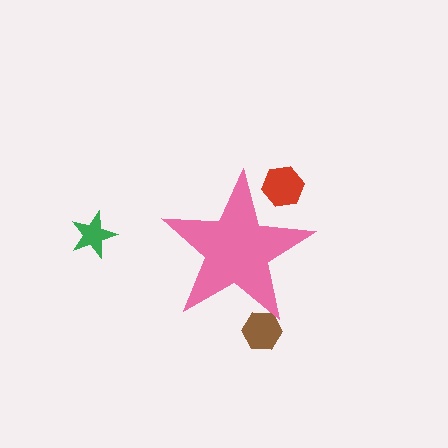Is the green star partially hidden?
No, the green star is fully visible.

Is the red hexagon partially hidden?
Yes, the red hexagon is partially hidden behind the pink star.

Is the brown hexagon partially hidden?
Yes, the brown hexagon is partially hidden behind the pink star.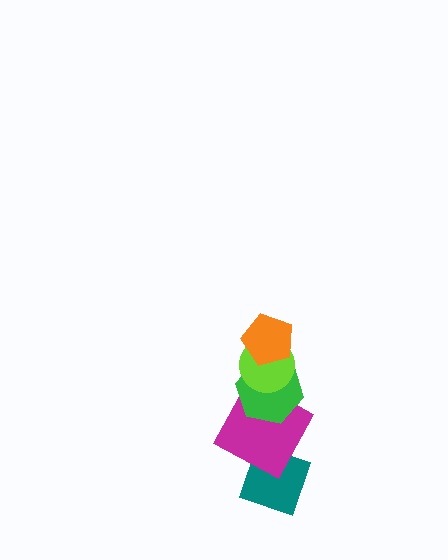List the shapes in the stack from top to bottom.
From top to bottom: the orange pentagon, the lime circle, the green hexagon, the magenta square, the teal diamond.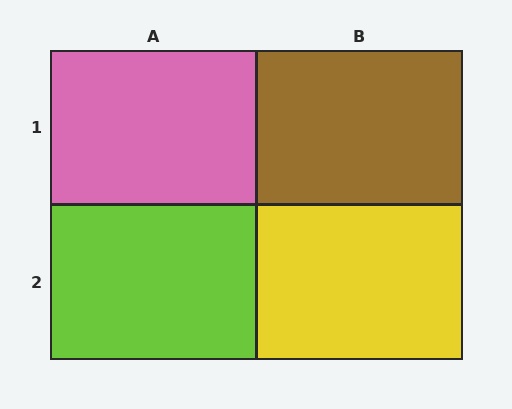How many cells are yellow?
1 cell is yellow.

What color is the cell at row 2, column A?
Lime.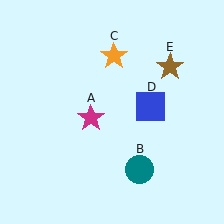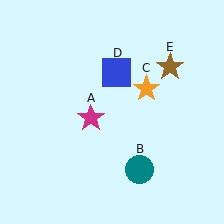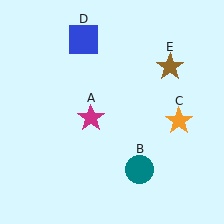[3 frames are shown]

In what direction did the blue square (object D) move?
The blue square (object D) moved up and to the left.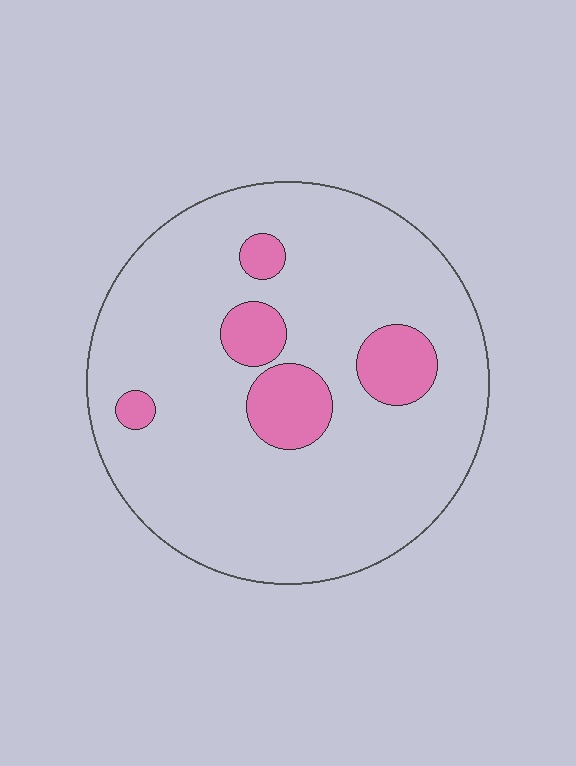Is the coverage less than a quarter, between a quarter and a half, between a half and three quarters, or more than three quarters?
Less than a quarter.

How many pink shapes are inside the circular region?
5.